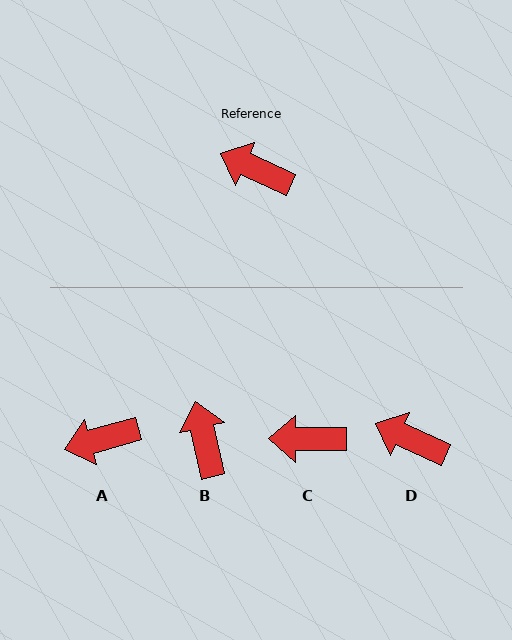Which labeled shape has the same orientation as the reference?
D.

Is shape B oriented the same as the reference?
No, it is off by about 53 degrees.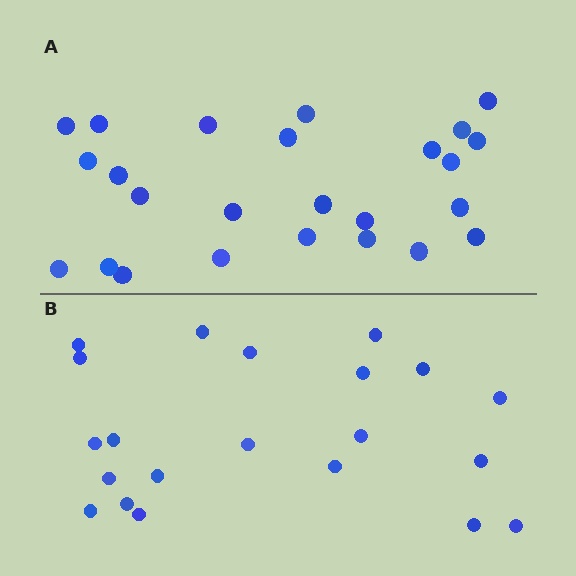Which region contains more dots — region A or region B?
Region A (the top region) has more dots.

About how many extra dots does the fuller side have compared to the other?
Region A has about 4 more dots than region B.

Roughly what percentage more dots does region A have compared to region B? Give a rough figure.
About 20% more.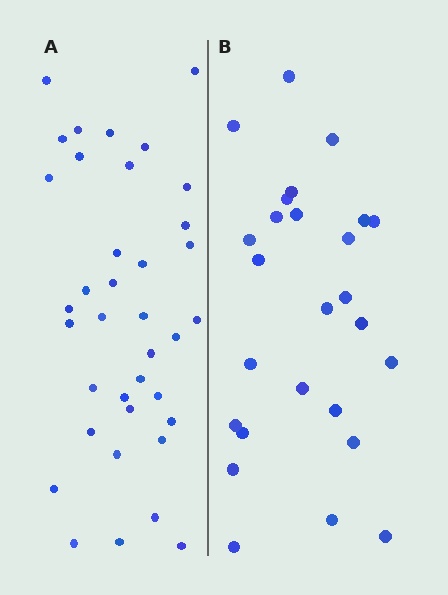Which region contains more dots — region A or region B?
Region A (the left region) has more dots.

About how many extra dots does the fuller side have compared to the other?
Region A has roughly 12 or so more dots than region B.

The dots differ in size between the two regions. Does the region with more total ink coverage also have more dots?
No. Region B has more total ink coverage because its dots are larger, but region A actually contains more individual dots. Total area can be misleading — the number of items is what matters here.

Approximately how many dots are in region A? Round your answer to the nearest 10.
About 40 dots. (The exact count is 37, which rounds to 40.)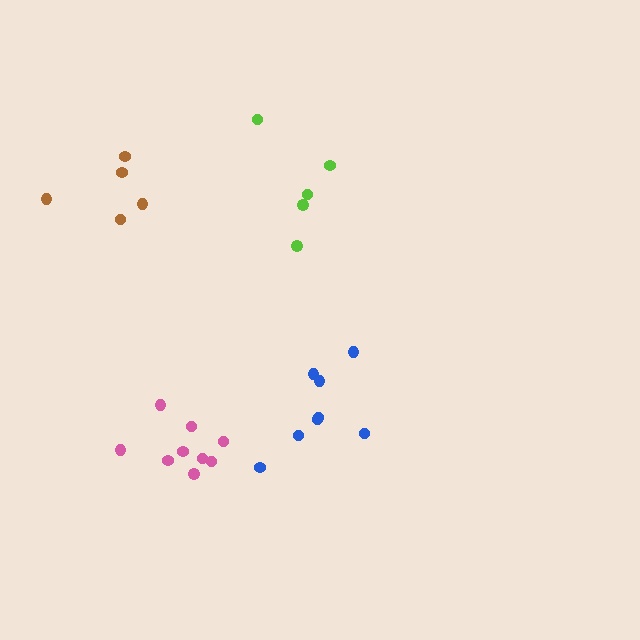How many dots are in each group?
Group 1: 9 dots, Group 2: 8 dots, Group 3: 5 dots, Group 4: 5 dots (27 total).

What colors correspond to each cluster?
The clusters are colored: pink, blue, lime, brown.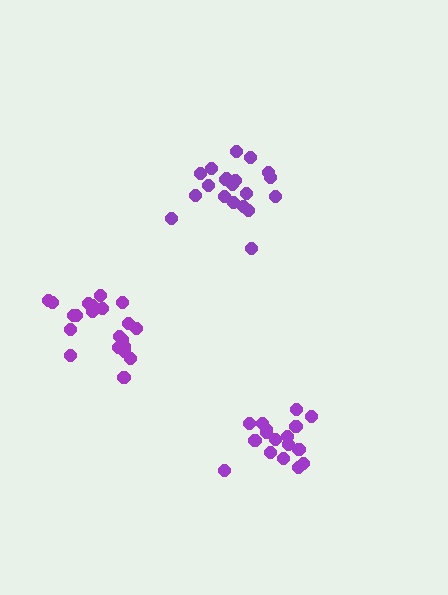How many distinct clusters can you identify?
There are 3 distinct clusters.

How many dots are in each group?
Group 1: 17 dots, Group 2: 21 dots, Group 3: 20 dots (58 total).